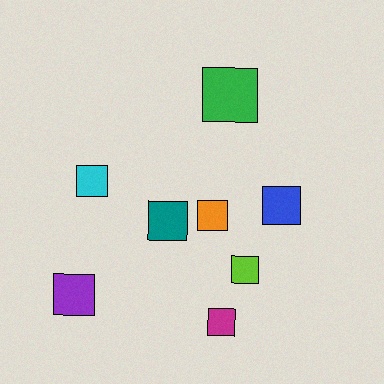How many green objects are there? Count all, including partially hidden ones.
There is 1 green object.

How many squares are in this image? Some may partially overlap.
There are 8 squares.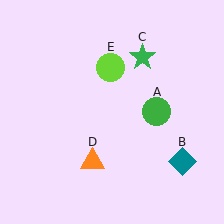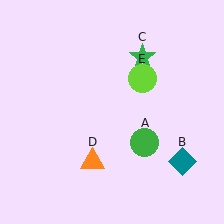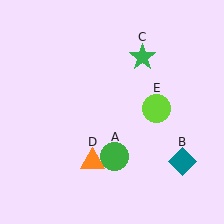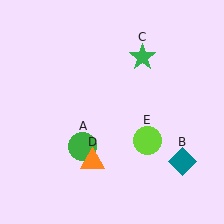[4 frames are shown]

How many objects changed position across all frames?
2 objects changed position: green circle (object A), lime circle (object E).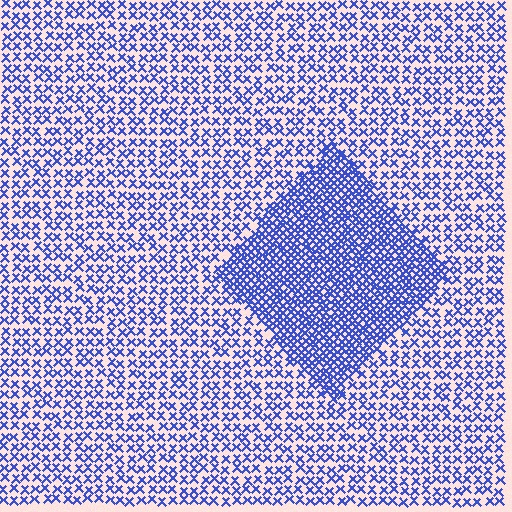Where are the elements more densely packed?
The elements are more densely packed inside the diamond boundary.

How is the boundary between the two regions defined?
The boundary is defined by a change in element density (approximately 2.1x ratio). All elements are the same color, size, and shape.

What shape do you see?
I see a diamond.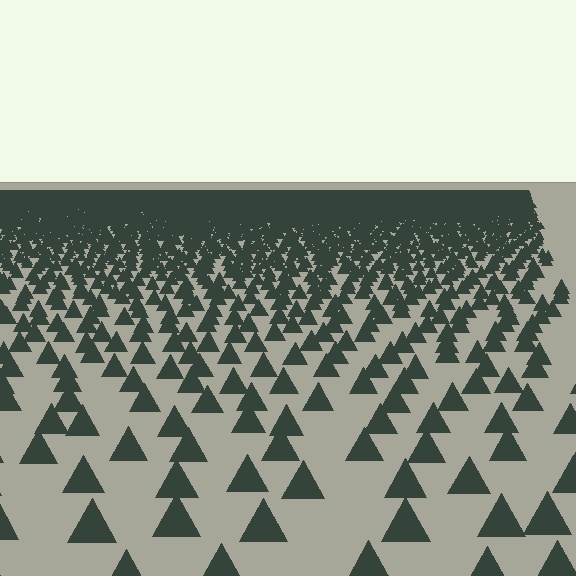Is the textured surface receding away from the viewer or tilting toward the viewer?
The surface is receding away from the viewer. Texture elements get smaller and denser toward the top.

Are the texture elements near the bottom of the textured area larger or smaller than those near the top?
Larger. Near the bottom, elements are closer to the viewer and appear at a bigger on-screen size.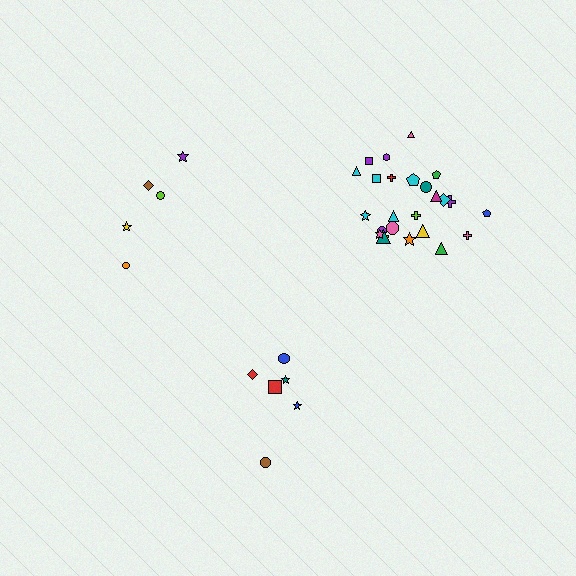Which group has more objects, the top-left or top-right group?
The top-right group.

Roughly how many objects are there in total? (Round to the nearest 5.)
Roughly 35 objects in total.